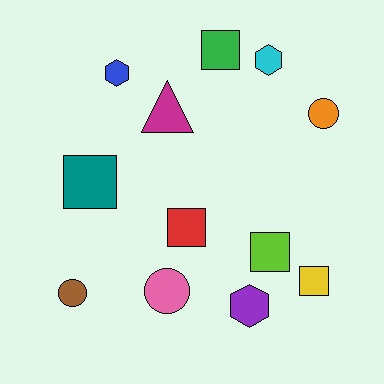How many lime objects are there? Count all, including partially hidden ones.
There is 1 lime object.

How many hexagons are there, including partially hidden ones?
There are 3 hexagons.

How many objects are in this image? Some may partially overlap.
There are 12 objects.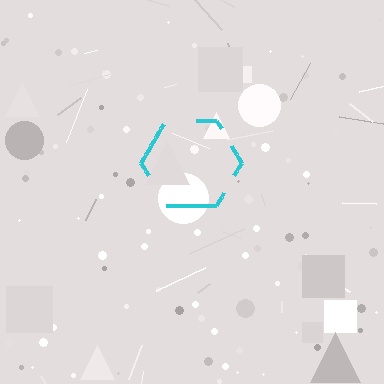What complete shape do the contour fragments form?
The contour fragments form a hexagon.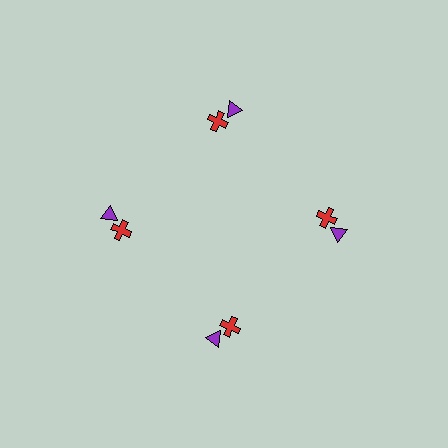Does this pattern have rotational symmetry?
Yes, this pattern has 4-fold rotational symmetry. It looks the same after rotating 90 degrees around the center.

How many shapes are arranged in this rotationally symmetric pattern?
There are 8 shapes, arranged in 4 groups of 2.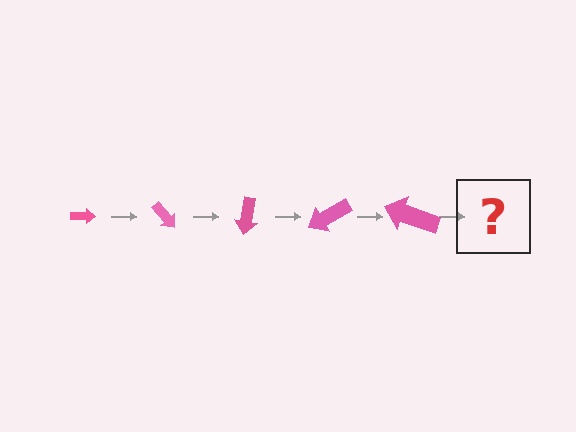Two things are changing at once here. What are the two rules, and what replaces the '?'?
The two rules are that the arrow grows larger each step and it rotates 50 degrees each step. The '?' should be an arrow, larger than the previous one and rotated 250 degrees from the start.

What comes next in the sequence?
The next element should be an arrow, larger than the previous one and rotated 250 degrees from the start.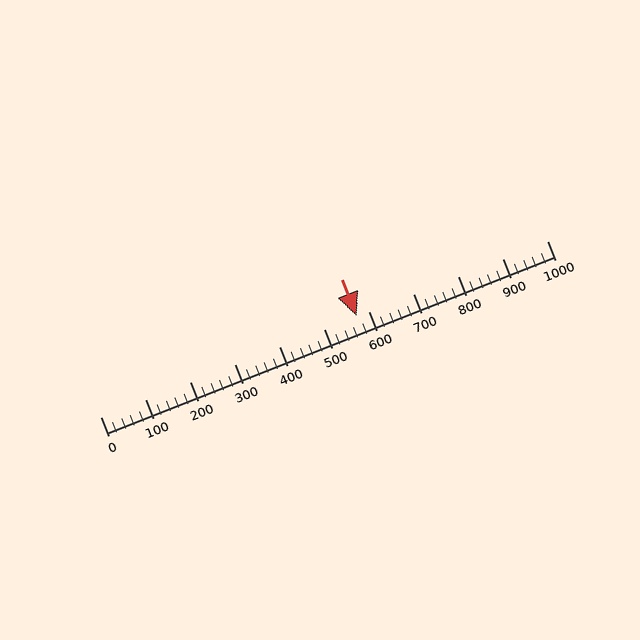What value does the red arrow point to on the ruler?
The red arrow points to approximately 574.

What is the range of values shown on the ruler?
The ruler shows values from 0 to 1000.